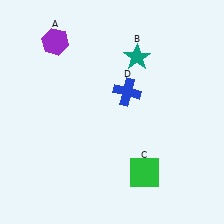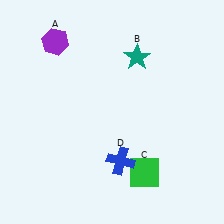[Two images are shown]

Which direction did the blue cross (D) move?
The blue cross (D) moved down.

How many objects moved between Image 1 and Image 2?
1 object moved between the two images.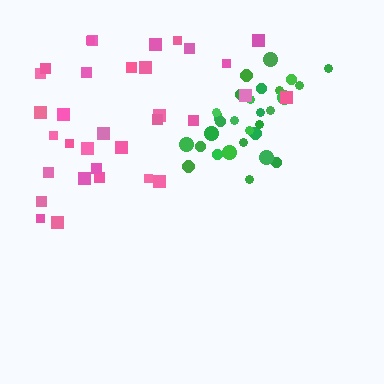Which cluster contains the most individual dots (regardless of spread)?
Pink (33).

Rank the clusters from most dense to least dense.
green, pink.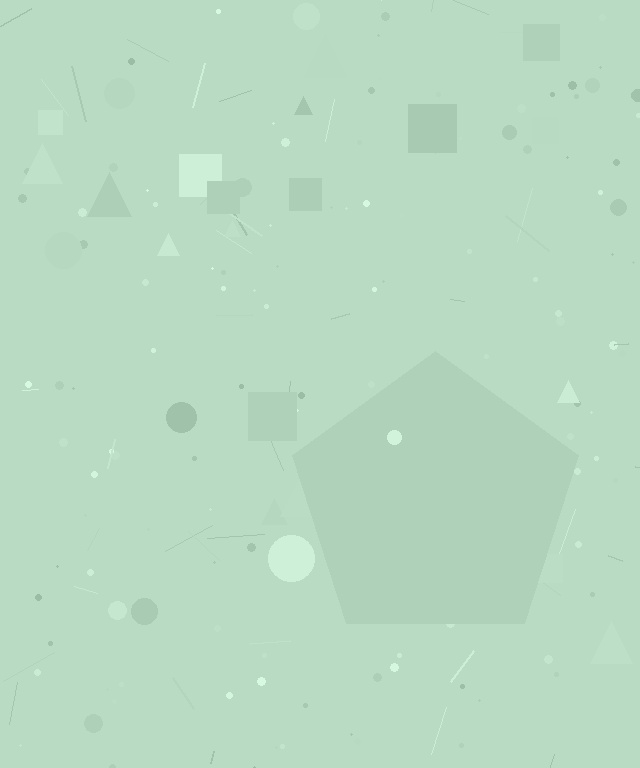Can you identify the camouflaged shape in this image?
The camouflaged shape is a pentagon.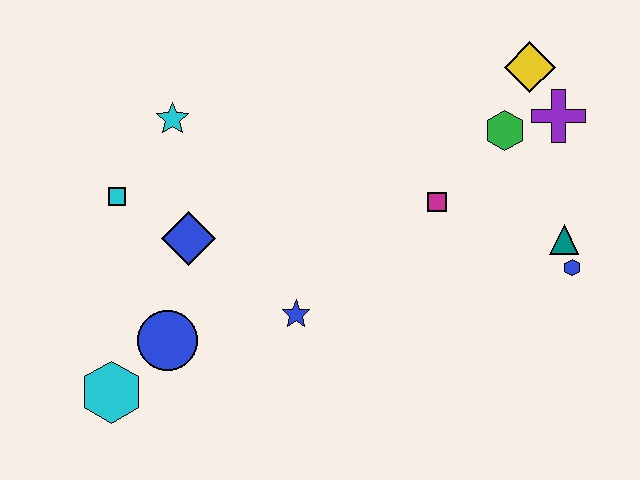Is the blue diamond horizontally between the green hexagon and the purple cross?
No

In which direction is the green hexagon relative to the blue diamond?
The green hexagon is to the right of the blue diamond.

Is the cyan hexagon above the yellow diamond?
No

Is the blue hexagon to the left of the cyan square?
No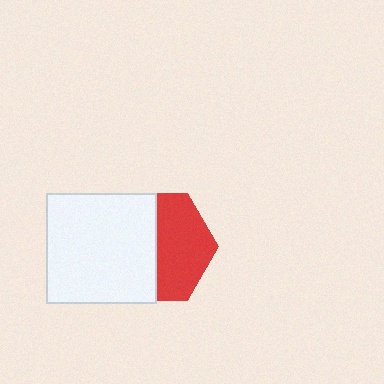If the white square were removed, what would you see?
You would see the complete red hexagon.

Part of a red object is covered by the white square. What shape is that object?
It is a hexagon.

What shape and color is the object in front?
The object in front is a white square.